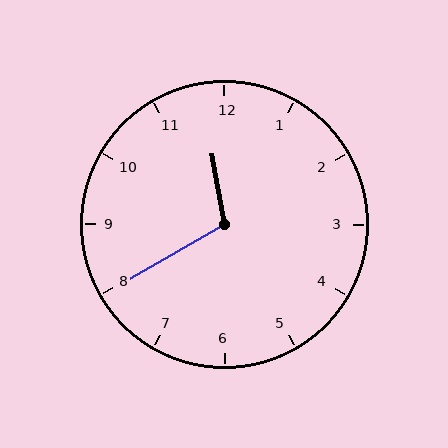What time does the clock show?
11:40.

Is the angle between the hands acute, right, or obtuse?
It is obtuse.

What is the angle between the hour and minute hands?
Approximately 110 degrees.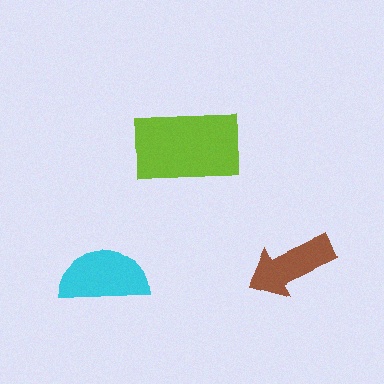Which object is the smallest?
The brown arrow.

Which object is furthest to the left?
The cyan semicircle is leftmost.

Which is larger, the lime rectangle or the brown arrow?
The lime rectangle.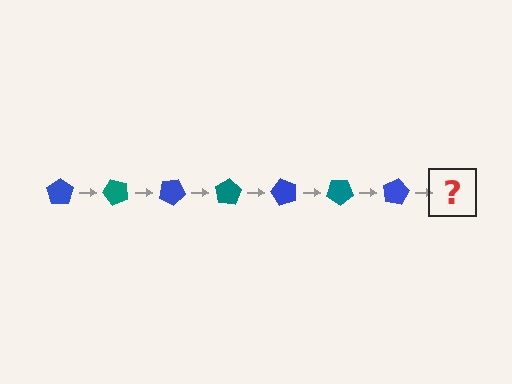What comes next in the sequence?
The next element should be a teal pentagon, rotated 350 degrees from the start.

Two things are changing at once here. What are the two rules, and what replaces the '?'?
The two rules are that it rotates 50 degrees each step and the color cycles through blue and teal. The '?' should be a teal pentagon, rotated 350 degrees from the start.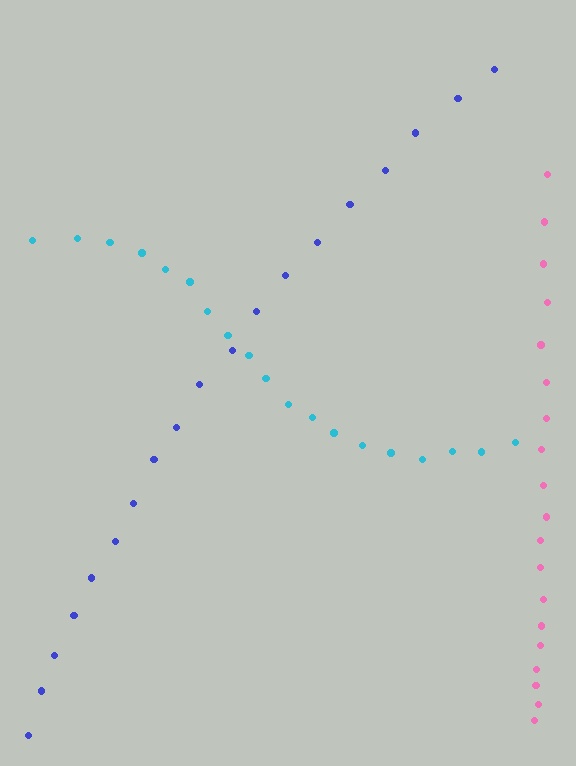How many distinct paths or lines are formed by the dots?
There are 3 distinct paths.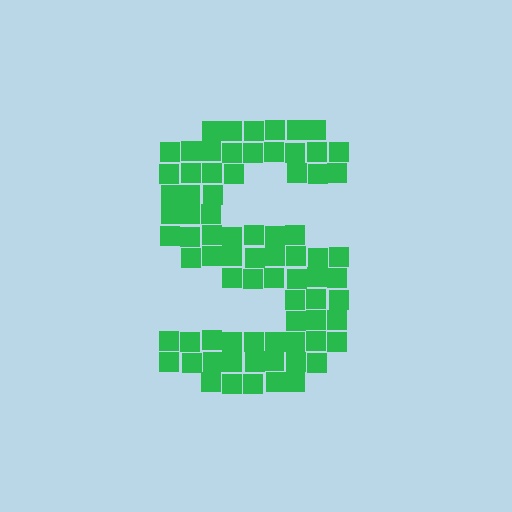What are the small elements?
The small elements are squares.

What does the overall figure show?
The overall figure shows the letter S.